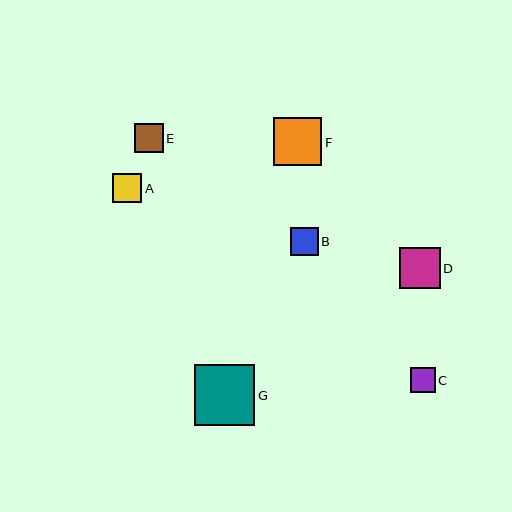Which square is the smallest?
Square C is the smallest with a size of approximately 25 pixels.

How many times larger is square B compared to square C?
Square B is approximately 1.1 times the size of square C.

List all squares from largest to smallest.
From largest to smallest: G, F, D, A, E, B, C.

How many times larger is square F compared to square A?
Square F is approximately 1.7 times the size of square A.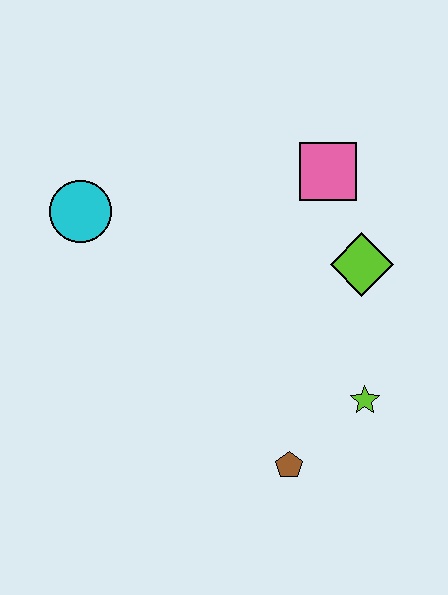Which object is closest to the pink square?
The lime diamond is closest to the pink square.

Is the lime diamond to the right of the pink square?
Yes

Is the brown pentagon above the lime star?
No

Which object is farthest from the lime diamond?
The cyan circle is farthest from the lime diamond.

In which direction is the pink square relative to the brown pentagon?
The pink square is above the brown pentagon.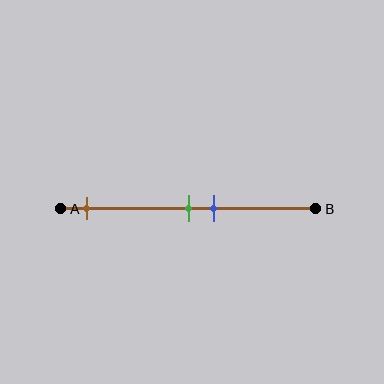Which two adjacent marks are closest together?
The green and blue marks are the closest adjacent pair.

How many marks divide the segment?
There are 3 marks dividing the segment.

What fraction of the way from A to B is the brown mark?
The brown mark is approximately 10% (0.1) of the way from A to B.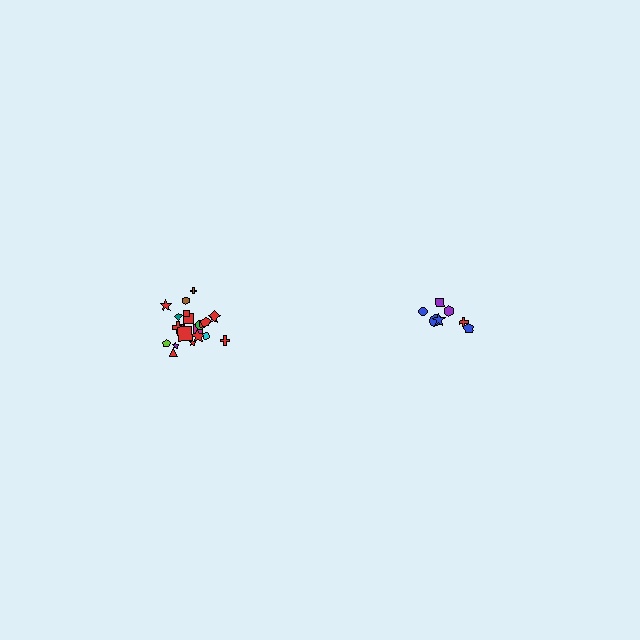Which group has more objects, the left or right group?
The left group.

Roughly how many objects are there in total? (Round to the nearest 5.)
Roughly 30 objects in total.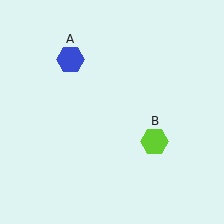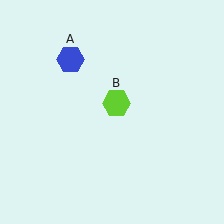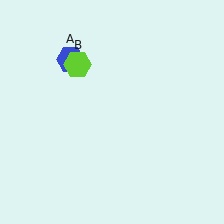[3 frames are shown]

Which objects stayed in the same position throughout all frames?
Blue hexagon (object A) remained stationary.